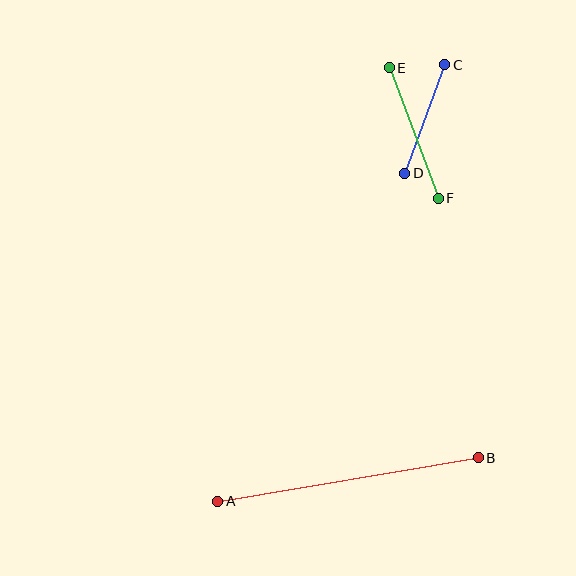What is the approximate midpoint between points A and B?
The midpoint is at approximately (348, 479) pixels.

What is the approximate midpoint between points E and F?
The midpoint is at approximately (414, 133) pixels.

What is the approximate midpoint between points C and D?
The midpoint is at approximately (425, 119) pixels.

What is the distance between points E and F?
The distance is approximately 140 pixels.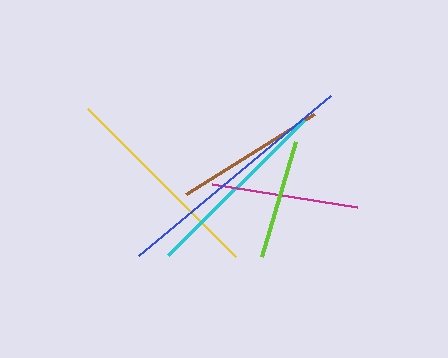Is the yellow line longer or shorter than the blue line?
The blue line is longer than the yellow line.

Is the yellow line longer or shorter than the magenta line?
The yellow line is longer than the magenta line.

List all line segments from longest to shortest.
From longest to shortest: blue, yellow, cyan, brown, magenta, lime.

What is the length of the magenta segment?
The magenta segment is approximately 147 pixels long.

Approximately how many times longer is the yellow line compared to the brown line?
The yellow line is approximately 1.4 times the length of the brown line.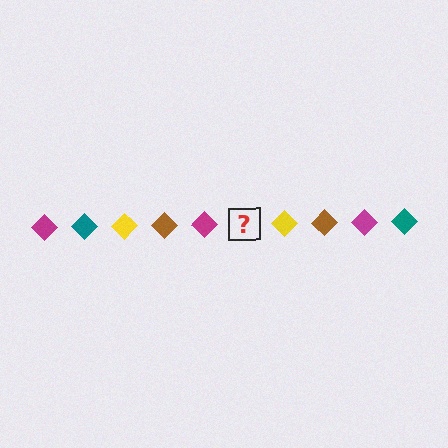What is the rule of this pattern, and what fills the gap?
The rule is that the pattern cycles through magenta, teal, yellow, brown diamonds. The gap should be filled with a teal diamond.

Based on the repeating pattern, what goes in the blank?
The blank should be a teal diamond.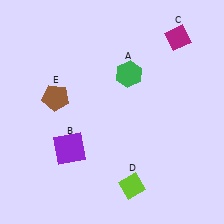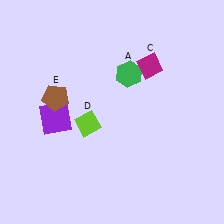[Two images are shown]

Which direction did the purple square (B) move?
The purple square (B) moved up.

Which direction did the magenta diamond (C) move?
The magenta diamond (C) moved left.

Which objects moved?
The objects that moved are: the purple square (B), the magenta diamond (C), the lime diamond (D).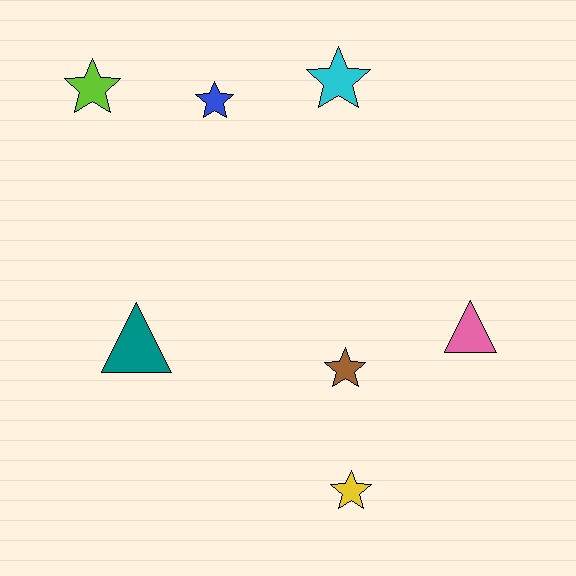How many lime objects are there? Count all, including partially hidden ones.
There is 1 lime object.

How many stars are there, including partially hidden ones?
There are 5 stars.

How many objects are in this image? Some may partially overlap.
There are 7 objects.